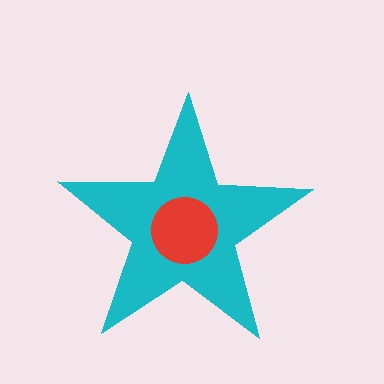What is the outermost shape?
The cyan star.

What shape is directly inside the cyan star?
The red circle.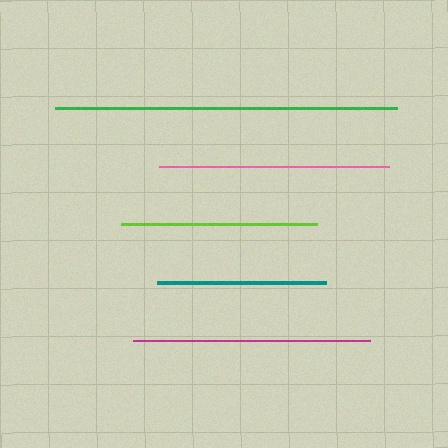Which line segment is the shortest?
The teal line is the shortest at approximately 168 pixels.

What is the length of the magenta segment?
The magenta segment is approximately 237 pixels long.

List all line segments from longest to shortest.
From longest to shortest: green, magenta, pink, lime, teal.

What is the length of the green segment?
The green segment is approximately 342 pixels long.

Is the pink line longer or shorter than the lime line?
The pink line is longer than the lime line.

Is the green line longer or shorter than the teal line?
The green line is longer than the teal line.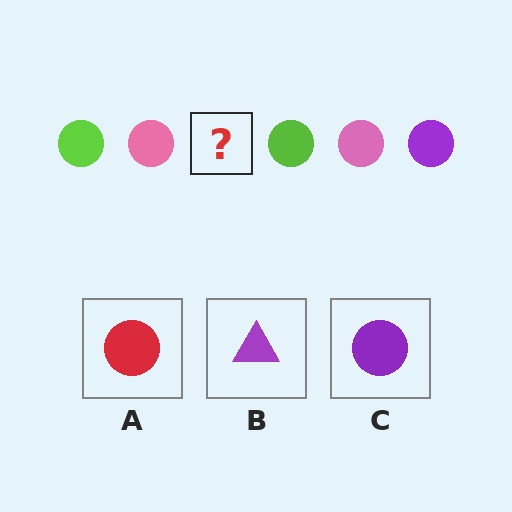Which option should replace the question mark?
Option C.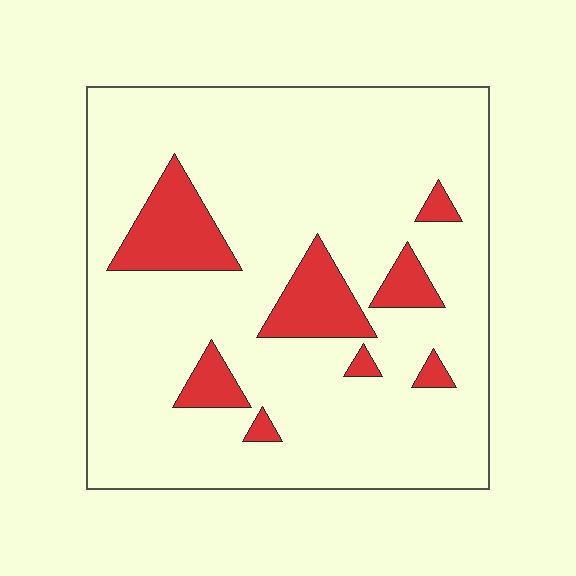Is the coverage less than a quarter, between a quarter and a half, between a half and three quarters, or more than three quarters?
Less than a quarter.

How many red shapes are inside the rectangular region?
8.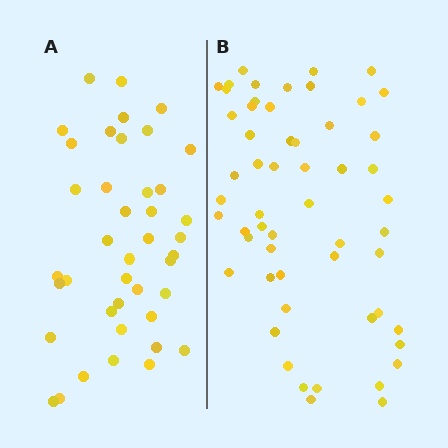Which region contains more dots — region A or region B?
Region B (the right region) has more dots.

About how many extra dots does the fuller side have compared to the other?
Region B has approximately 15 more dots than region A.